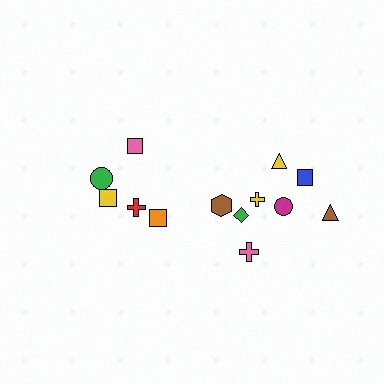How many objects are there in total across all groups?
There are 13 objects.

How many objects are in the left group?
There are 5 objects.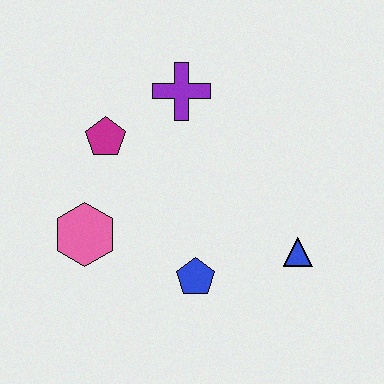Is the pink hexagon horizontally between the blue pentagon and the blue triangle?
No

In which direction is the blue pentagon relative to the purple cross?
The blue pentagon is below the purple cross.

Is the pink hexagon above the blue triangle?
Yes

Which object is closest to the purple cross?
The magenta pentagon is closest to the purple cross.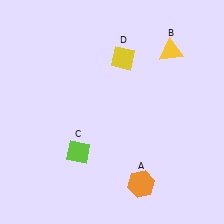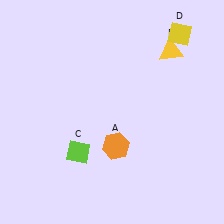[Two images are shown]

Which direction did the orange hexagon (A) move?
The orange hexagon (A) moved up.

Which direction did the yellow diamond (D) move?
The yellow diamond (D) moved right.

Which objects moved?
The objects that moved are: the orange hexagon (A), the yellow diamond (D).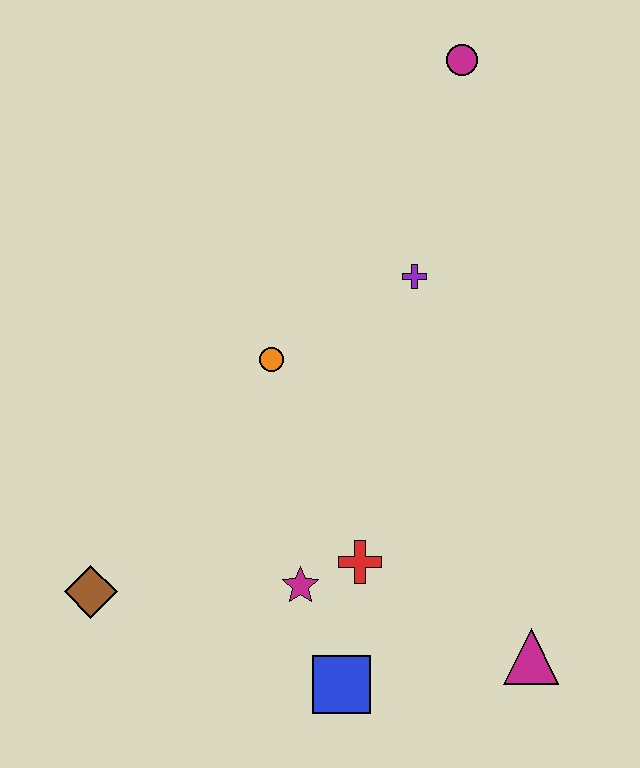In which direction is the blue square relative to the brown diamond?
The blue square is to the right of the brown diamond.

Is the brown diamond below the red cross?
Yes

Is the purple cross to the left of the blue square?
No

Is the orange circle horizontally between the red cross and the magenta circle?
No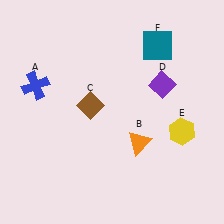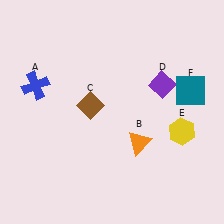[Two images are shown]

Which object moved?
The teal square (F) moved down.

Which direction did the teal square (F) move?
The teal square (F) moved down.